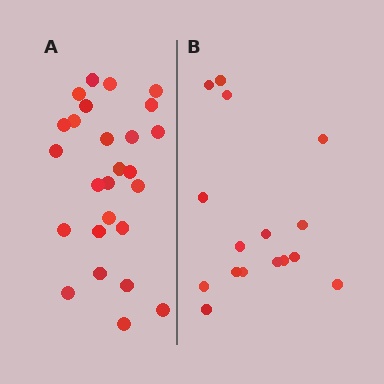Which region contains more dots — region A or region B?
Region A (the left region) has more dots.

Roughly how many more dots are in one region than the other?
Region A has roughly 10 or so more dots than region B.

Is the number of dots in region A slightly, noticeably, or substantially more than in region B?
Region A has substantially more. The ratio is roughly 1.6 to 1.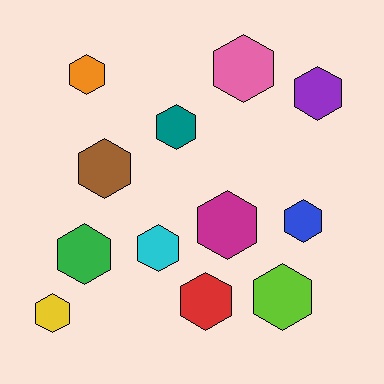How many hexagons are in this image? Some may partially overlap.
There are 12 hexagons.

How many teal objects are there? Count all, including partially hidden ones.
There is 1 teal object.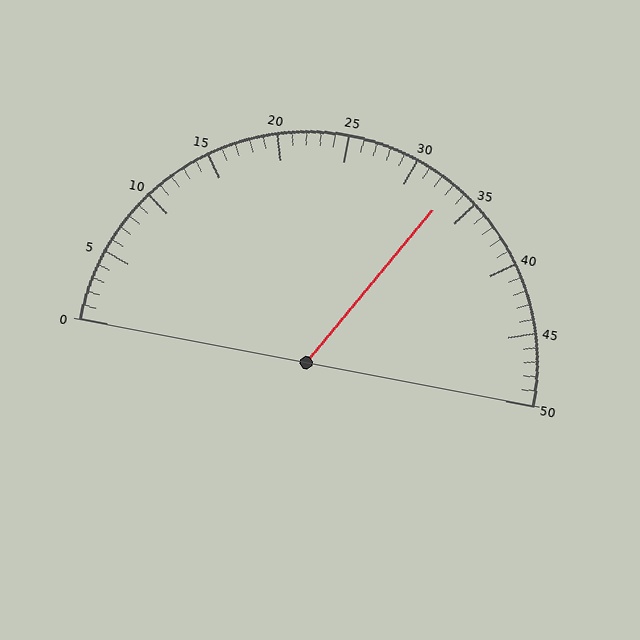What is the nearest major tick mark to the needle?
The nearest major tick mark is 35.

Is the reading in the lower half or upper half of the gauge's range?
The reading is in the upper half of the range (0 to 50).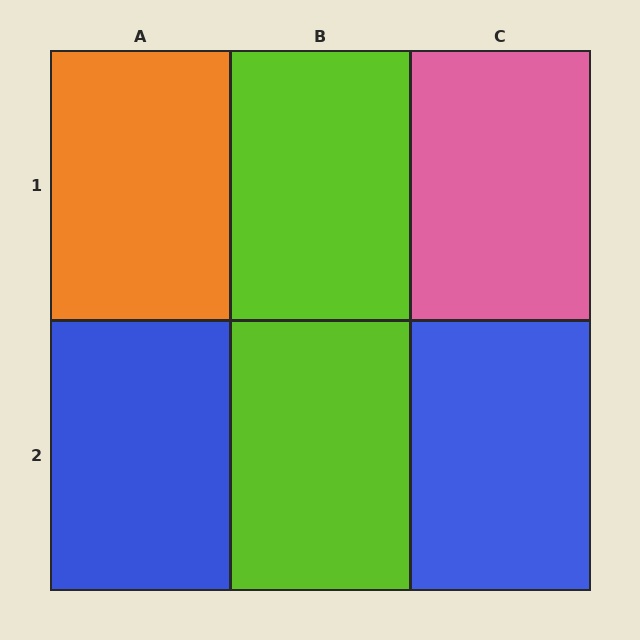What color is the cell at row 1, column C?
Pink.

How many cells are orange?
1 cell is orange.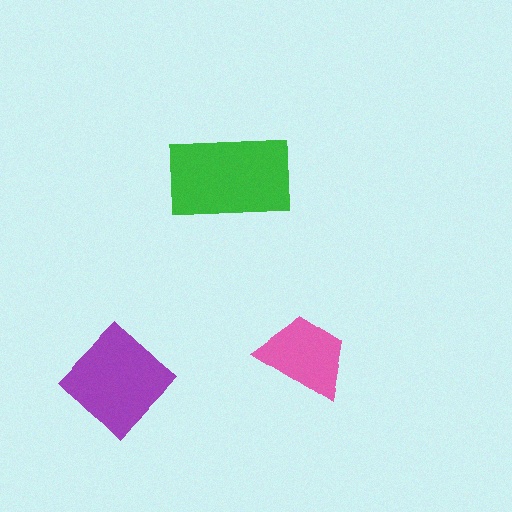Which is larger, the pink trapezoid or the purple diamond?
The purple diamond.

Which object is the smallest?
The pink trapezoid.